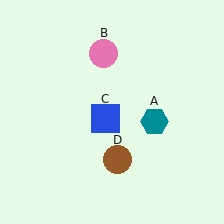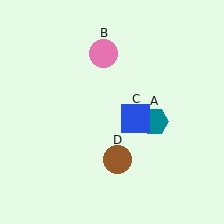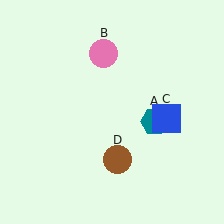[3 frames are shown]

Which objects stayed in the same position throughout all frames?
Teal hexagon (object A) and pink circle (object B) and brown circle (object D) remained stationary.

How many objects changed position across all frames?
1 object changed position: blue square (object C).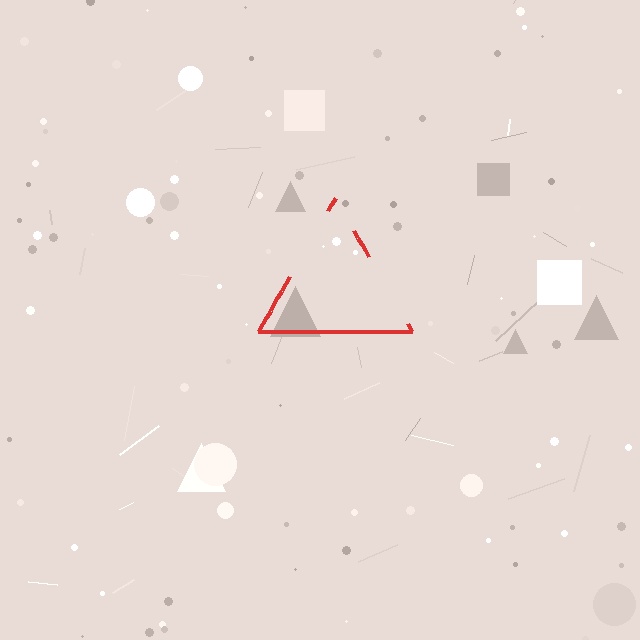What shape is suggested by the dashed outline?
The dashed outline suggests a triangle.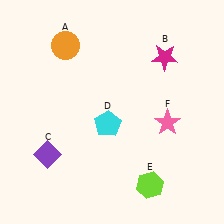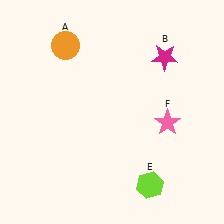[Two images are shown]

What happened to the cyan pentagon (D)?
The cyan pentagon (D) was removed in Image 2. It was in the bottom-left area of Image 1.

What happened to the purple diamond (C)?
The purple diamond (C) was removed in Image 2. It was in the bottom-left area of Image 1.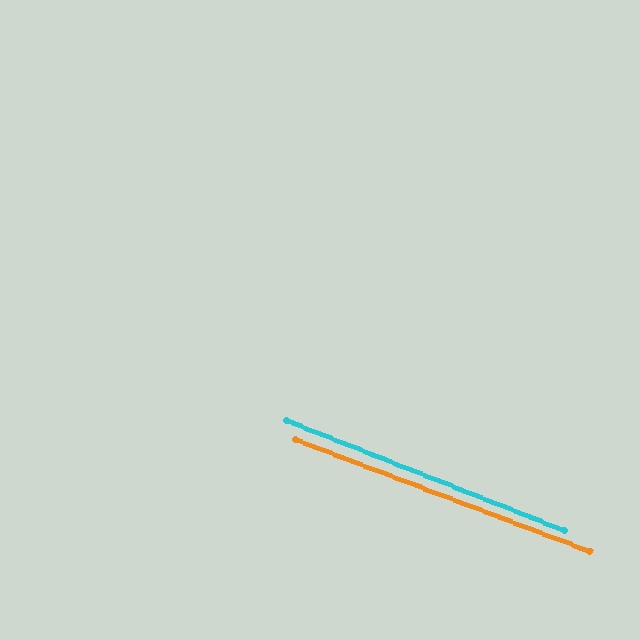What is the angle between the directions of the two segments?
Approximately 1 degree.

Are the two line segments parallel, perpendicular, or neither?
Parallel — their directions differ by only 1.0°.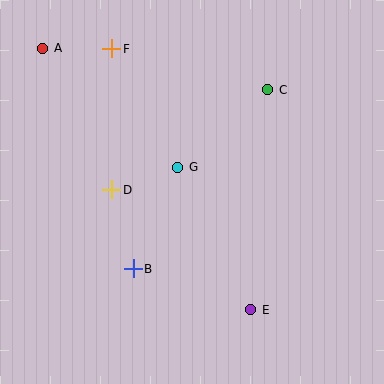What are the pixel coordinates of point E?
Point E is at (251, 310).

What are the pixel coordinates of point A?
Point A is at (43, 48).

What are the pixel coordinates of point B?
Point B is at (133, 269).